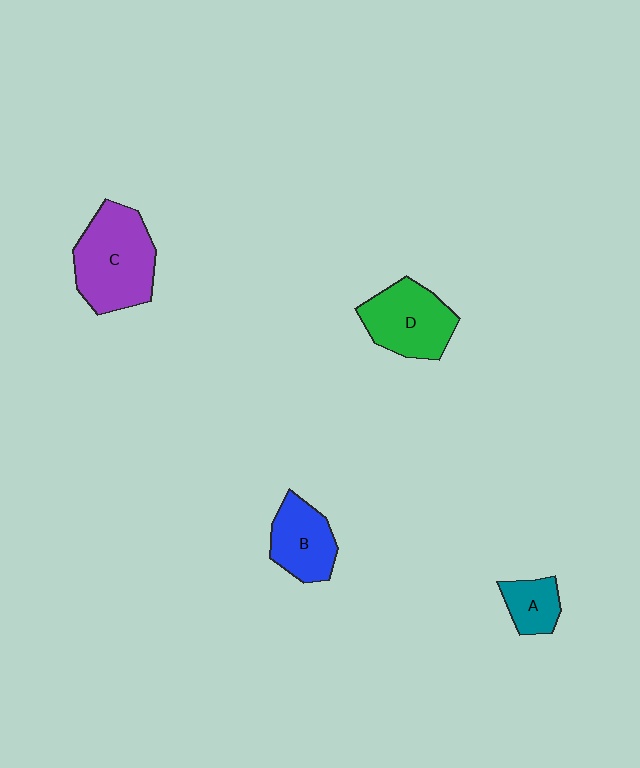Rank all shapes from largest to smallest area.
From largest to smallest: C (purple), D (green), B (blue), A (teal).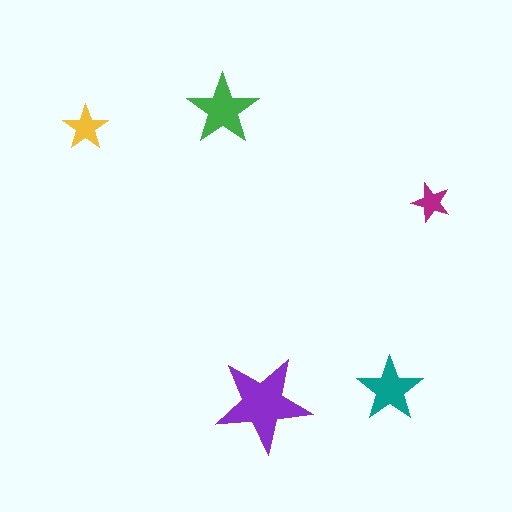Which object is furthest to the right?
The magenta star is rightmost.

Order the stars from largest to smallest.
the purple one, the green one, the teal one, the yellow one, the magenta one.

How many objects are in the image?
There are 5 objects in the image.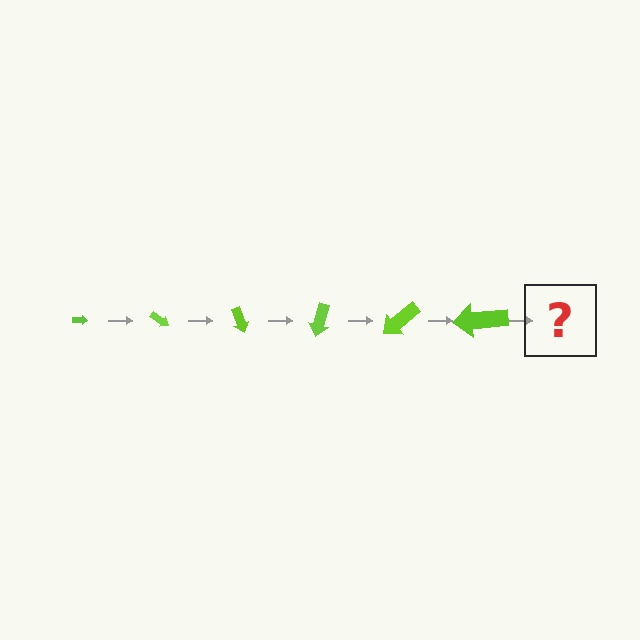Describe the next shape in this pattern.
It should be an arrow, larger than the previous one and rotated 210 degrees from the start.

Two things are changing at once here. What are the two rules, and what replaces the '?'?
The two rules are that the arrow grows larger each step and it rotates 35 degrees each step. The '?' should be an arrow, larger than the previous one and rotated 210 degrees from the start.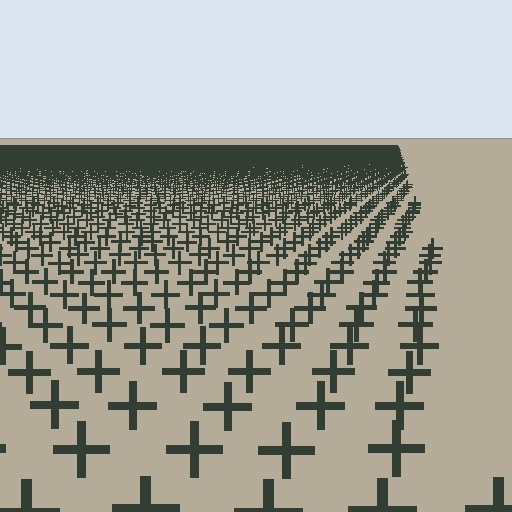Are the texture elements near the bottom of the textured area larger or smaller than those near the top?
Larger. Near the bottom, elements are closer to the viewer and appear at a bigger on-screen size.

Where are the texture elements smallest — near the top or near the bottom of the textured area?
Near the top.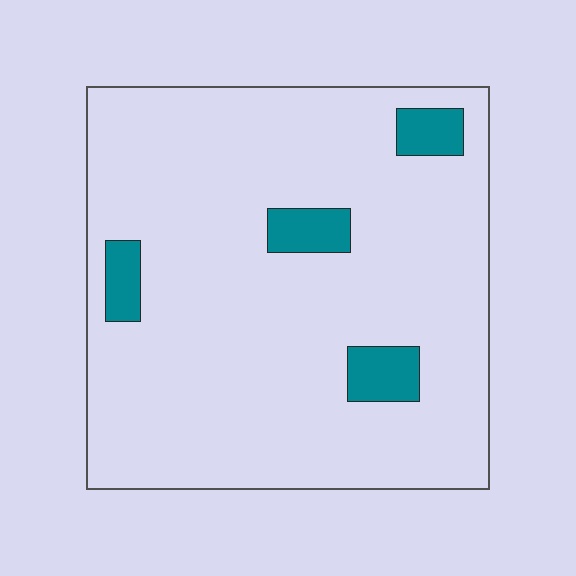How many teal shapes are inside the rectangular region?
4.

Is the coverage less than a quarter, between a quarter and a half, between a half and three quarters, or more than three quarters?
Less than a quarter.